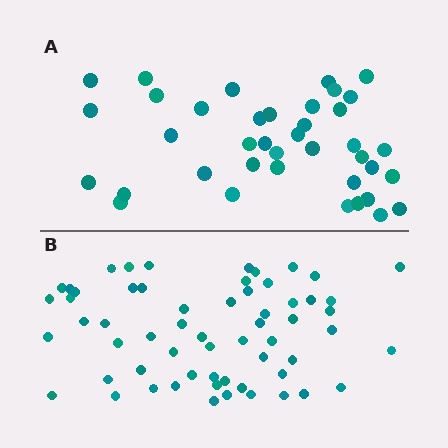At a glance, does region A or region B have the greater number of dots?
Region B (the bottom region) has more dots.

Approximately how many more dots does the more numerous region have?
Region B has approximately 20 more dots than region A.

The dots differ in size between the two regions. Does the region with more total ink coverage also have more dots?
No. Region A has more total ink coverage because its dots are larger, but region B actually contains more individual dots. Total area can be misleading — the number of items is what matters here.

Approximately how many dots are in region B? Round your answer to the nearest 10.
About 60 dots.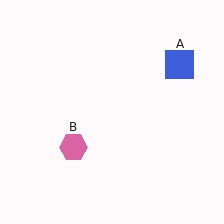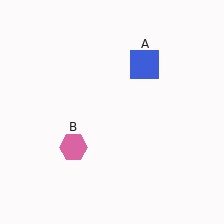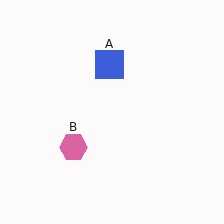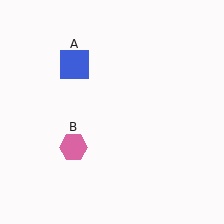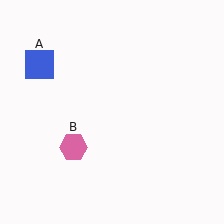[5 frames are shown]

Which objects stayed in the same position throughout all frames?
Pink hexagon (object B) remained stationary.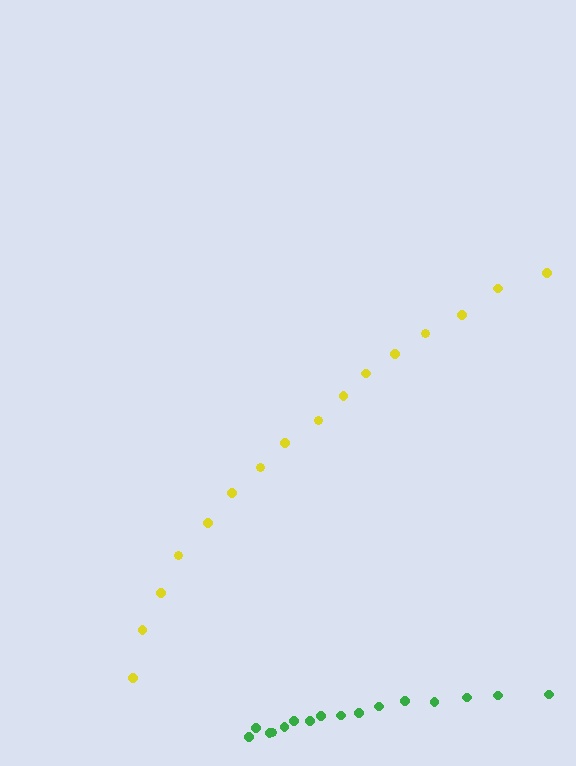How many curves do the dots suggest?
There are 2 distinct paths.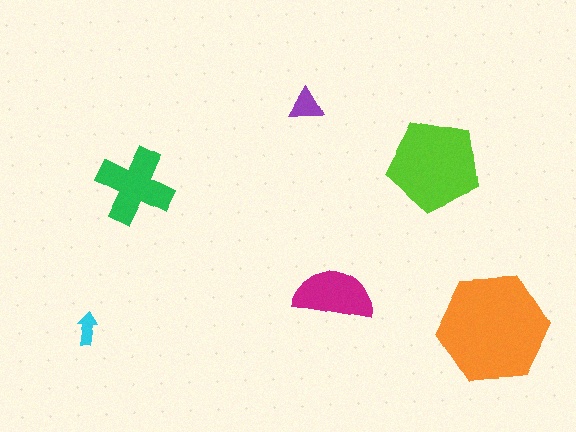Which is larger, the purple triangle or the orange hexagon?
The orange hexagon.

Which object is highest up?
The purple triangle is topmost.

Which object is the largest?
The orange hexagon.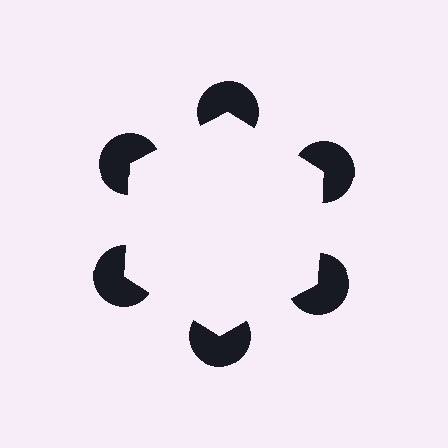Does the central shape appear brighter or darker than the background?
It typically appears slightly brighter than the background, even though no actual brightness change is drawn.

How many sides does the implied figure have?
6 sides.